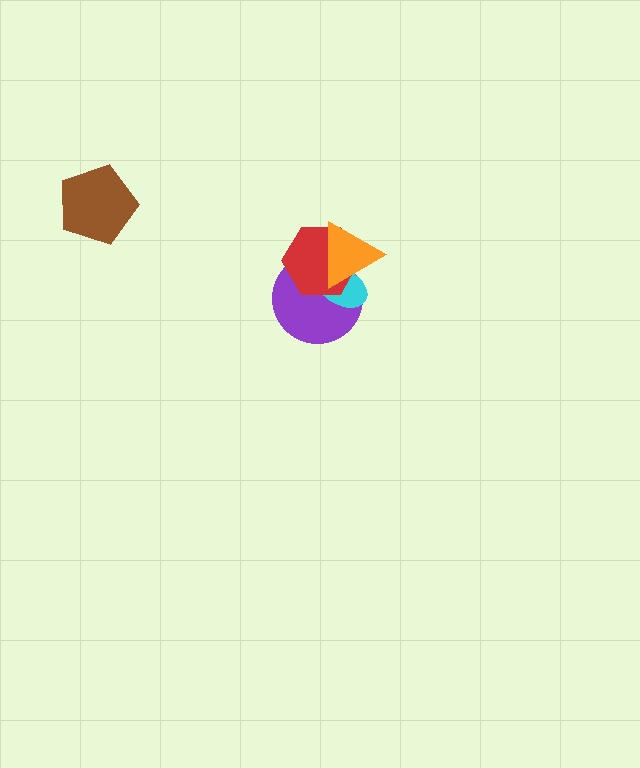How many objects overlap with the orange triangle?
3 objects overlap with the orange triangle.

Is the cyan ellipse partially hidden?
Yes, it is partially covered by another shape.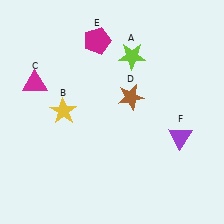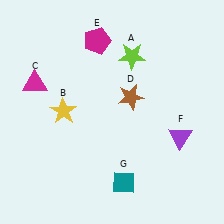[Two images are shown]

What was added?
A teal diamond (G) was added in Image 2.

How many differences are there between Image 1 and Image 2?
There is 1 difference between the two images.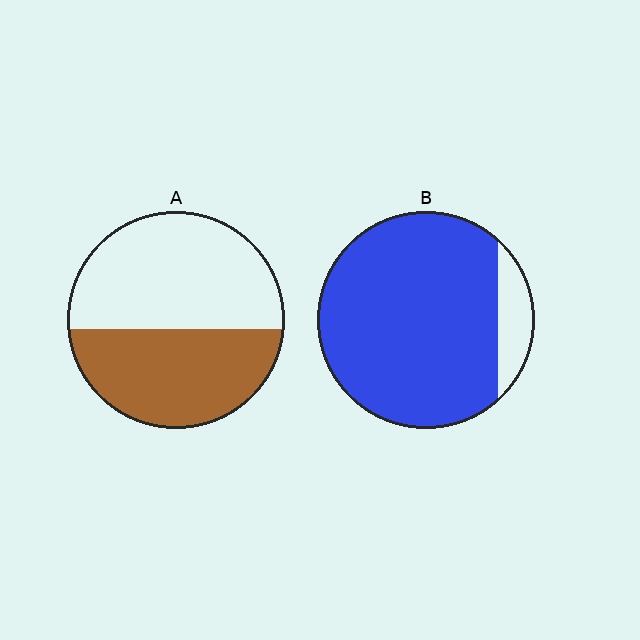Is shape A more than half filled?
No.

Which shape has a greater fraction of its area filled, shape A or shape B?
Shape B.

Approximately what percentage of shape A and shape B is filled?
A is approximately 45% and B is approximately 90%.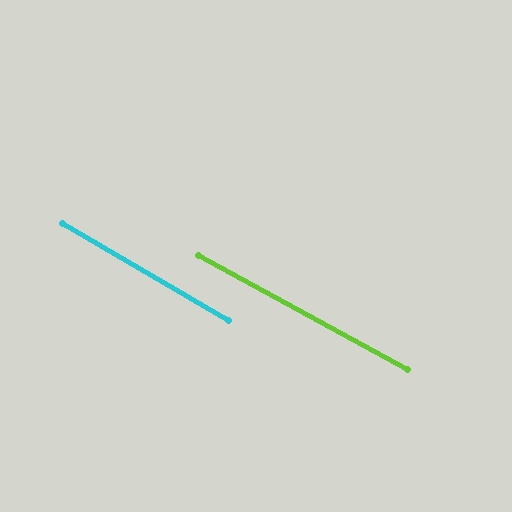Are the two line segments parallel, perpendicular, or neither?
Parallel — their directions differ by only 1.6°.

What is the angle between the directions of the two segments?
Approximately 2 degrees.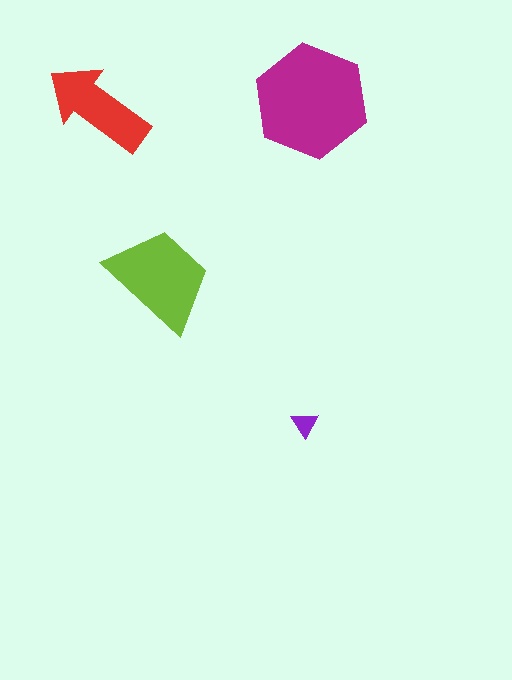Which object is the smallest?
The purple triangle.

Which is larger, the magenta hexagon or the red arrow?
The magenta hexagon.